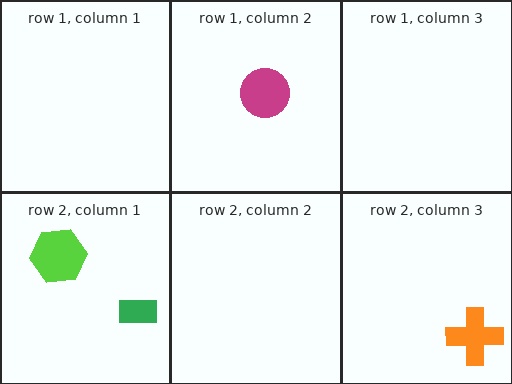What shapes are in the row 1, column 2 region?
The magenta circle.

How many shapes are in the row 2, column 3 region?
1.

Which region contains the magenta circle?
The row 1, column 2 region.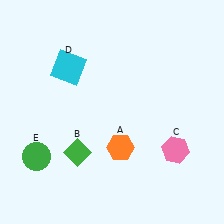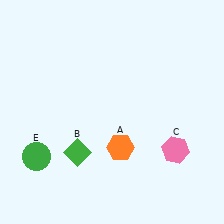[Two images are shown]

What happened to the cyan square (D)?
The cyan square (D) was removed in Image 2. It was in the top-left area of Image 1.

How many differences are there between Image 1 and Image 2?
There is 1 difference between the two images.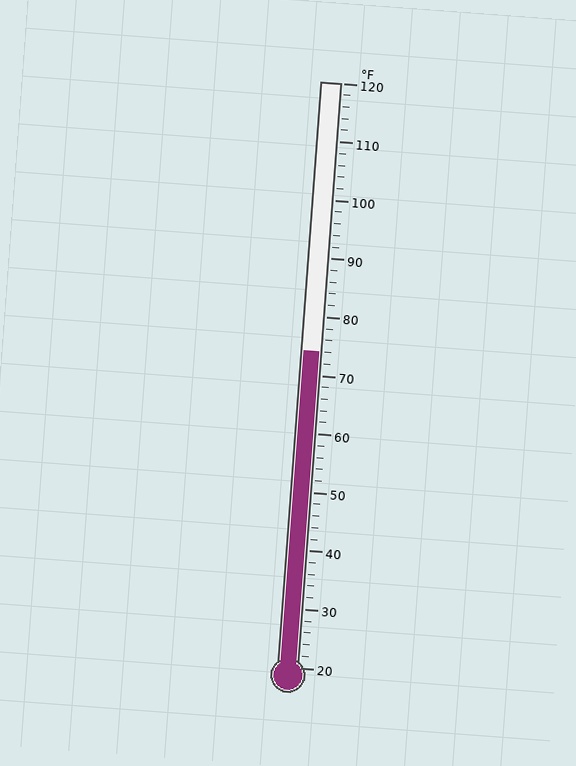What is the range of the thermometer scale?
The thermometer scale ranges from 20°F to 120°F.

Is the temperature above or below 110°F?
The temperature is below 110°F.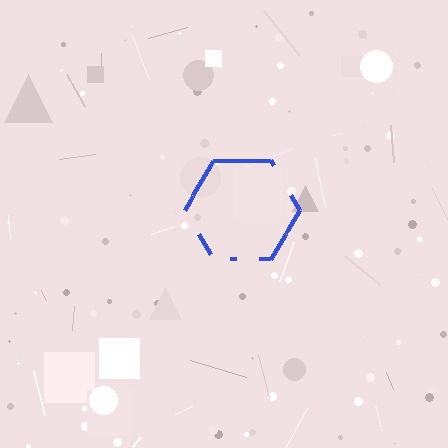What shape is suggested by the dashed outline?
The dashed outline suggests a hexagon.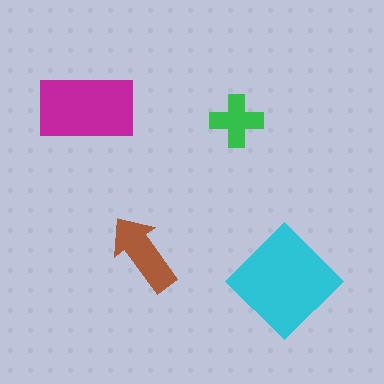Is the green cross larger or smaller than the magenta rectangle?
Smaller.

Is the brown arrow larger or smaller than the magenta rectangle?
Smaller.